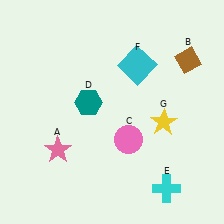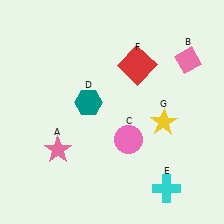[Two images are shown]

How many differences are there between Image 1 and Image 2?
There are 2 differences between the two images.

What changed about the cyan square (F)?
In Image 1, F is cyan. In Image 2, it changed to red.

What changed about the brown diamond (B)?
In Image 1, B is brown. In Image 2, it changed to pink.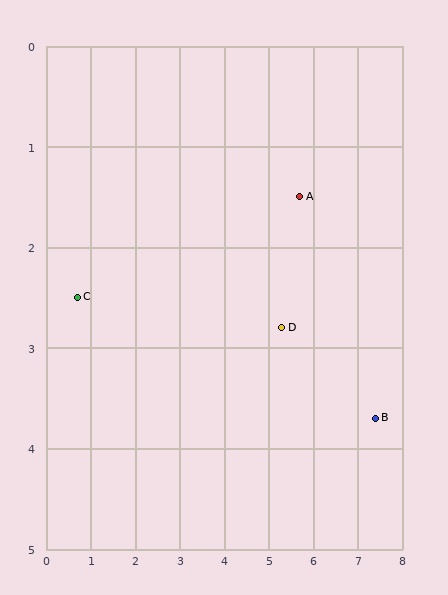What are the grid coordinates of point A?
Point A is at approximately (5.7, 1.5).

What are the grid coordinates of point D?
Point D is at approximately (5.3, 2.8).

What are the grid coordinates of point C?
Point C is at approximately (0.7, 2.5).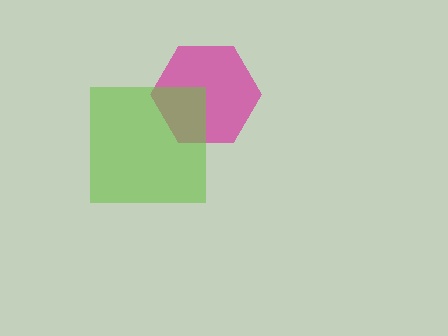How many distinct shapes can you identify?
There are 2 distinct shapes: a magenta hexagon, a lime square.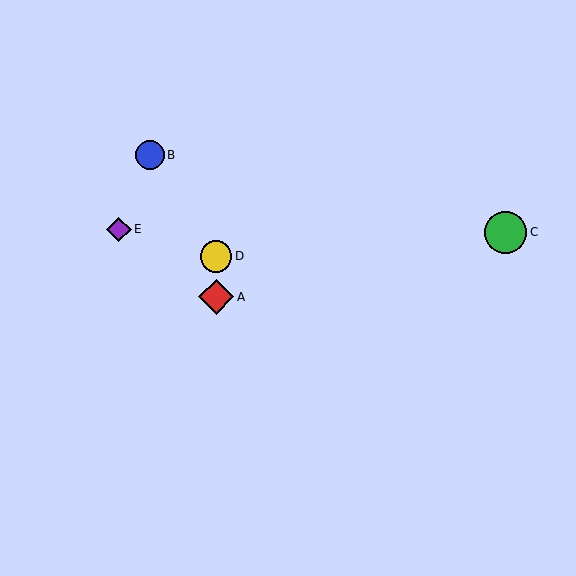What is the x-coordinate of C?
Object C is at x≈506.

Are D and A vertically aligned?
Yes, both are at x≈216.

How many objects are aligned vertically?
2 objects (A, D) are aligned vertically.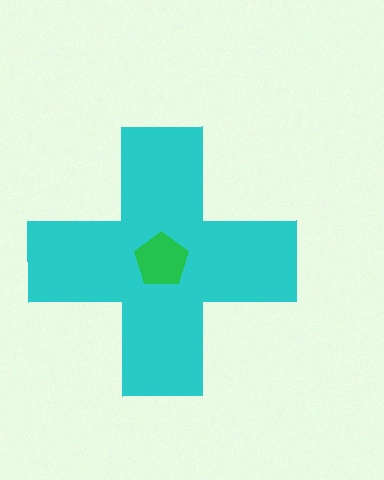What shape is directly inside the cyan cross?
The green pentagon.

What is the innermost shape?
The green pentagon.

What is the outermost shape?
The cyan cross.